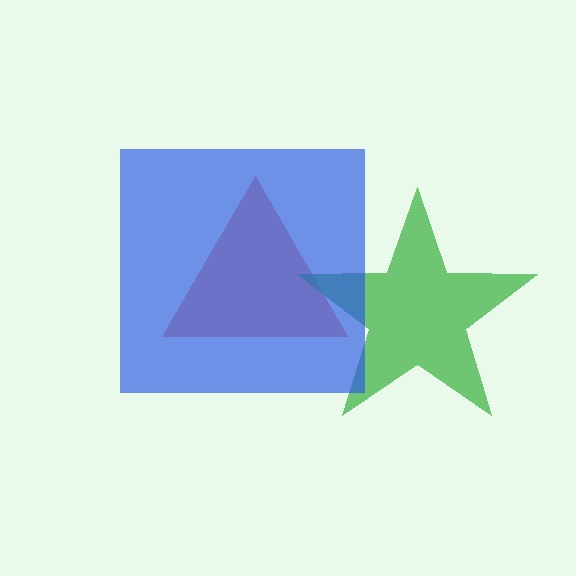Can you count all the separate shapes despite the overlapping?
Yes, there are 3 separate shapes.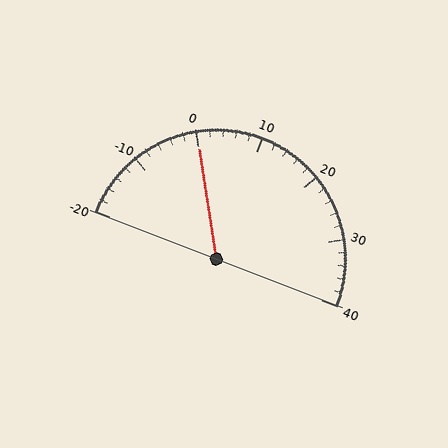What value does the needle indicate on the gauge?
The needle indicates approximately 0.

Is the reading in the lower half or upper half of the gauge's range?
The reading is in the lower half of the range (-20 to 40).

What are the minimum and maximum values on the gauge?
The gauge ranges from -20 to 40.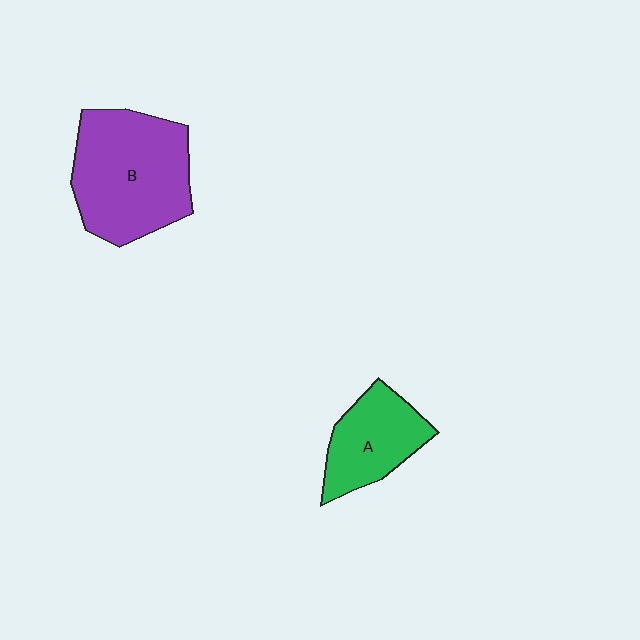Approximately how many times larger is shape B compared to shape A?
Approximately 1.7 times.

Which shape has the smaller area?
Shape A (green).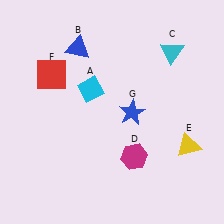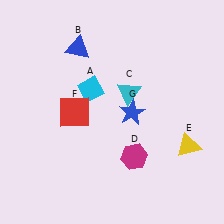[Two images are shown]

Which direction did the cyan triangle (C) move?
The cyan triangle (C) moved left.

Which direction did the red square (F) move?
The red square (F) moved down.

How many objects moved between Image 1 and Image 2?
2 objects moved between the two images.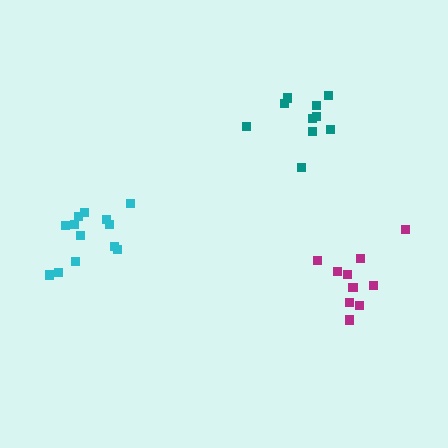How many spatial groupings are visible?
There are 3 spatial groupings.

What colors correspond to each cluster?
The clusters are colored: cyan, magenta, teal.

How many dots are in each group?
Group 1: 13 dots, Group 2: 10 dots, Group 3: 10 dots (33 total).